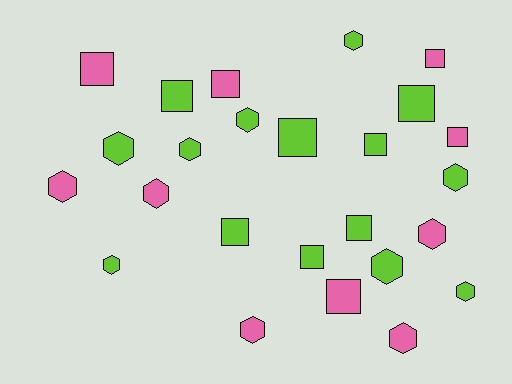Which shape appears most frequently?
Hexagon, with 13 objects.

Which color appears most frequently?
Lime, with 15 objects.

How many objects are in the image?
There are 25 objects.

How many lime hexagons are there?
There are 8 lime hexagons.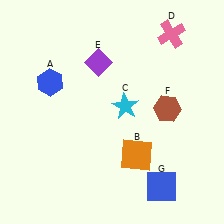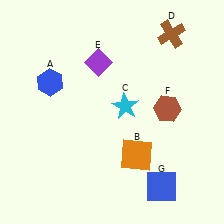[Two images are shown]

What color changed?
The cross (D) changed from pink in Image 1 to brown in Image 2.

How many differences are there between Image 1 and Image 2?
There is 1 difference between the two images.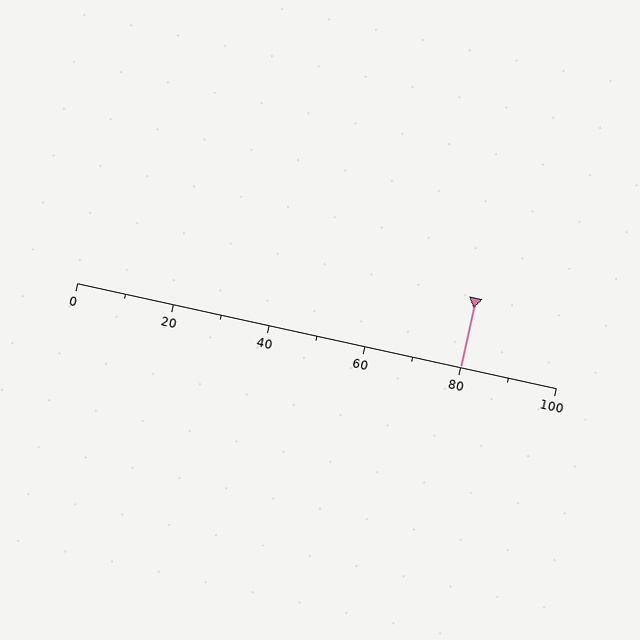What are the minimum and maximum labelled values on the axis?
The axis runs from 0 to 100.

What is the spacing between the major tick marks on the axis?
The major ticks are spaced 20 apart.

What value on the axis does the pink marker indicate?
The marker indicates approximately 80.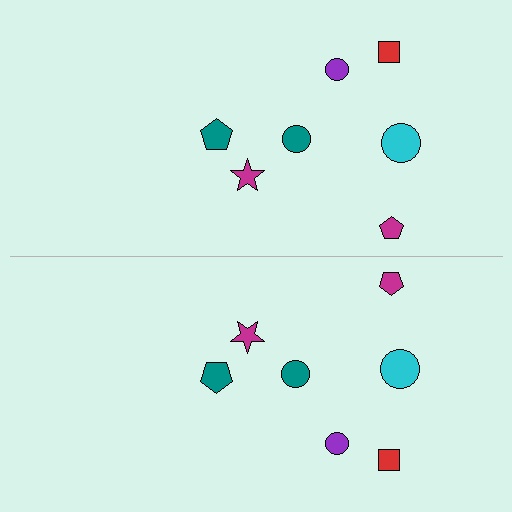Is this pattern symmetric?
Yes, this pattern has bilateral (reflection) symmetry.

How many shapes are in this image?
There are 14 shapes in this image.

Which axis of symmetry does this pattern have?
The pattern has a horizontal axis of symmetry running through the center of the image.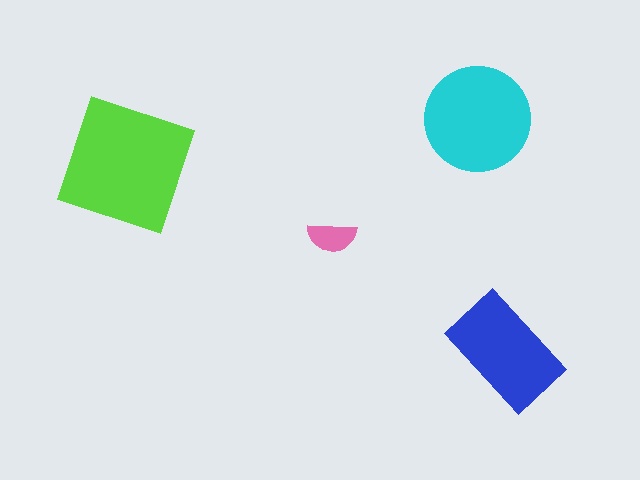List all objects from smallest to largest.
The pink semicircle, the blue rectangle, the cyan circle, the lime square.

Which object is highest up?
The cyan circle is topmost.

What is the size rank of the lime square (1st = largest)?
1st.